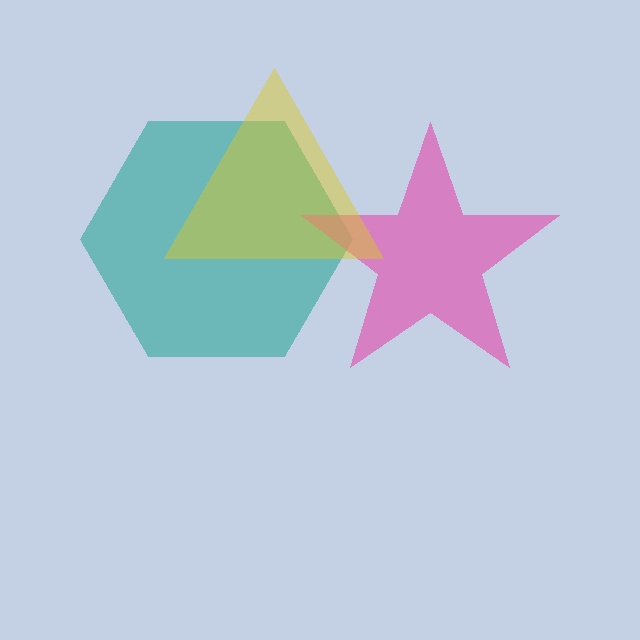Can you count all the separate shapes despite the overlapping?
Yes, there are 3 separate shapes.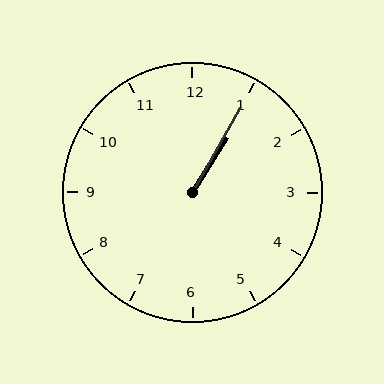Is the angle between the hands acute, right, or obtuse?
It is acute.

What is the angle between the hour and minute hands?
Approximately 2 degrees.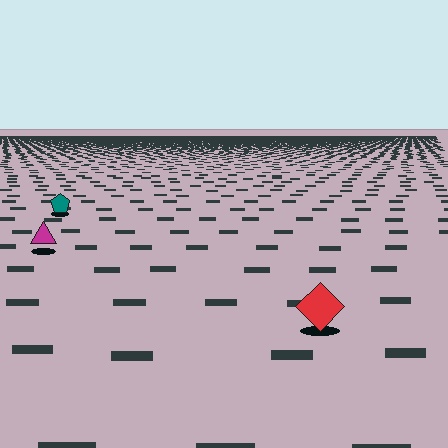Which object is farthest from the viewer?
The teal pentagon is farthest from the viewer. It appears smaller and the ground texture around it is denser.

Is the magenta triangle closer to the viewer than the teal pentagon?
Yes. The magenta triangle is closer — you can tell from the texture gradient: the ground texture is coarser near it.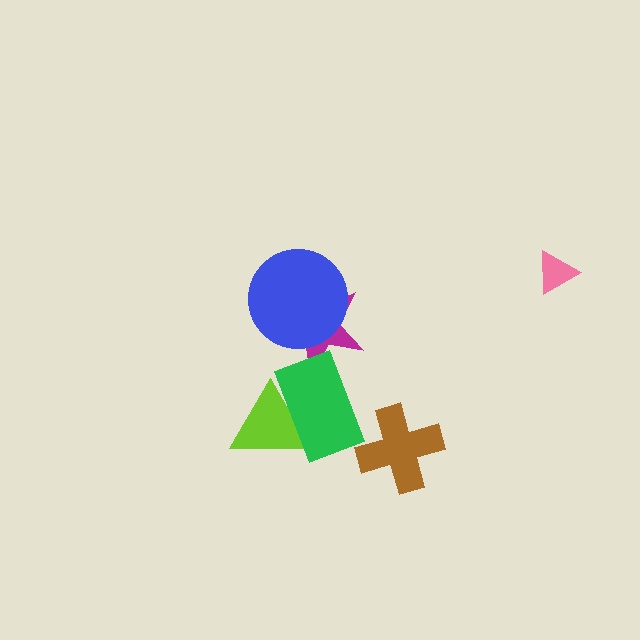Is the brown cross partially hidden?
No, no other shape covers it.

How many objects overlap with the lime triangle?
1 object overlaps with the lime triangle.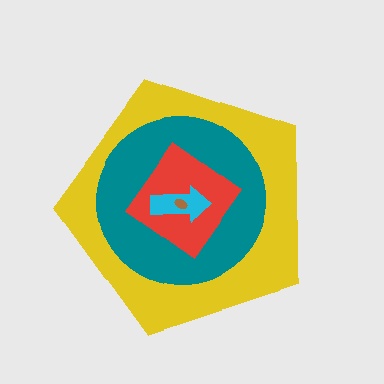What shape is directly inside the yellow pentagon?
The teal circle.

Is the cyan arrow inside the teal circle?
Yes.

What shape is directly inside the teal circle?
The red diamond.